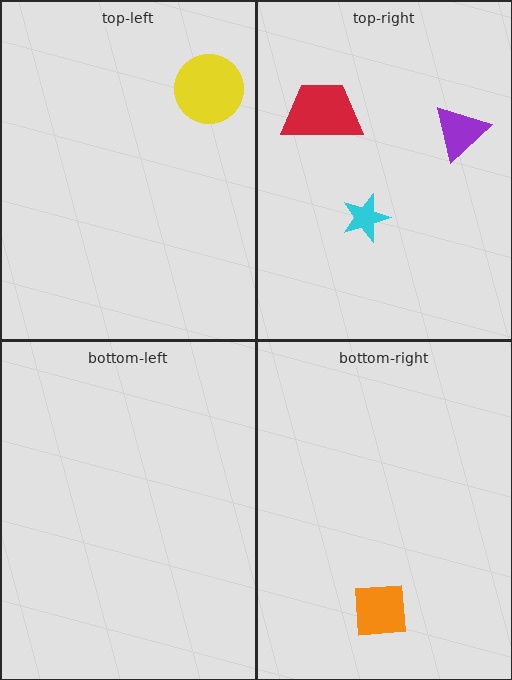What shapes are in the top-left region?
The yellow circle.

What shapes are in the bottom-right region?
The orange square.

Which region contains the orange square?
The bottom-right region.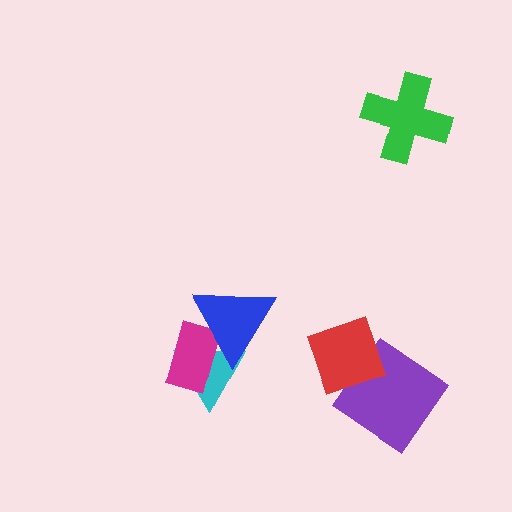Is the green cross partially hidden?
No, no other shape covers it.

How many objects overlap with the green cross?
0 objects overlap with the green cross.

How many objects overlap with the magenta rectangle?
2 objects overlap with the magenta rectangle.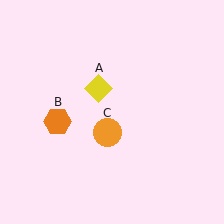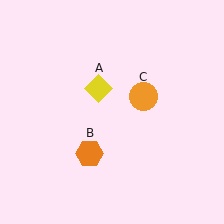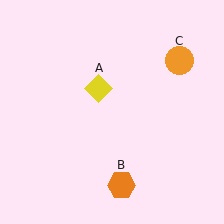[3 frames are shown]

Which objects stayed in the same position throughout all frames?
Yellow diamond (object A) remained stationary.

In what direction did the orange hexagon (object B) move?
The orange hexagon (object B) moved down and to the right.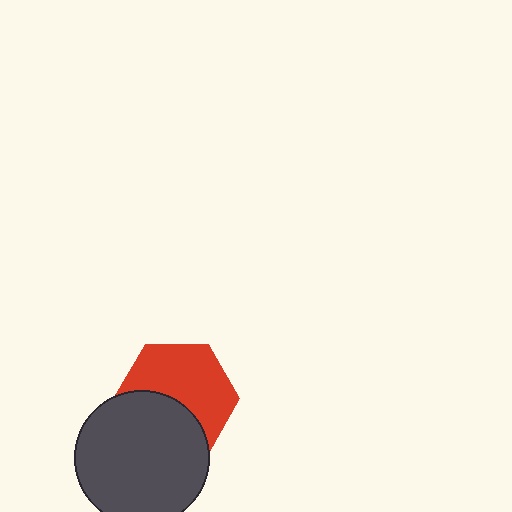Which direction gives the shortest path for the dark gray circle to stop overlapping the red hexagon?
Moving down gives the shortest separation.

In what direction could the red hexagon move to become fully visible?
The red hexagon could move up. That would shift it out from behind the dark gray circle entirely.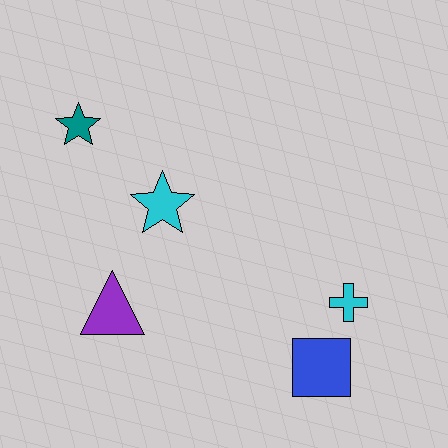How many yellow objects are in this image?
There are no yellow objects.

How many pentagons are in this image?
There are no pentagons.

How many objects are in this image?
There are 5 objects.